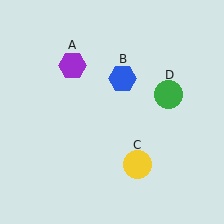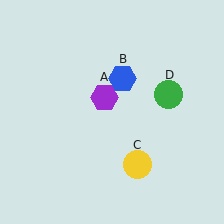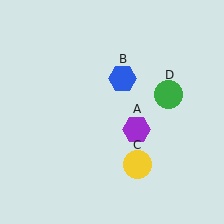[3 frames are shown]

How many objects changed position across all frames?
1 object changed position: purple hexagon (object A).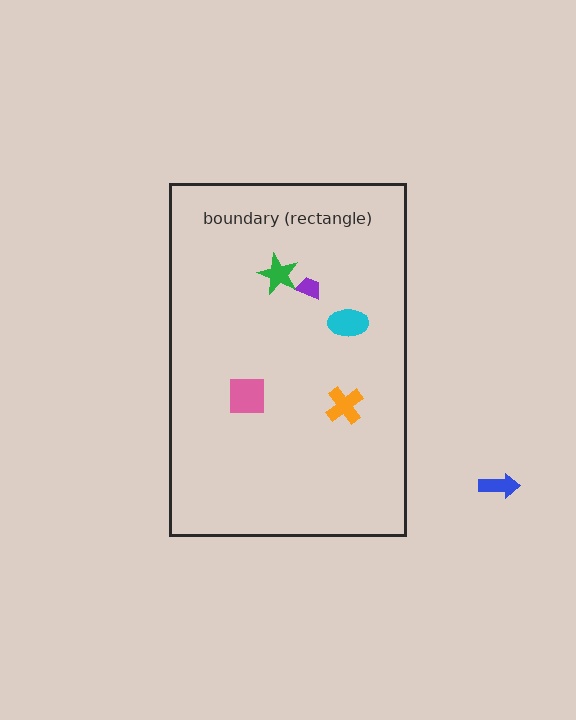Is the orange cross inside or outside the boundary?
Inside.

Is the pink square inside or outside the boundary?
Inside.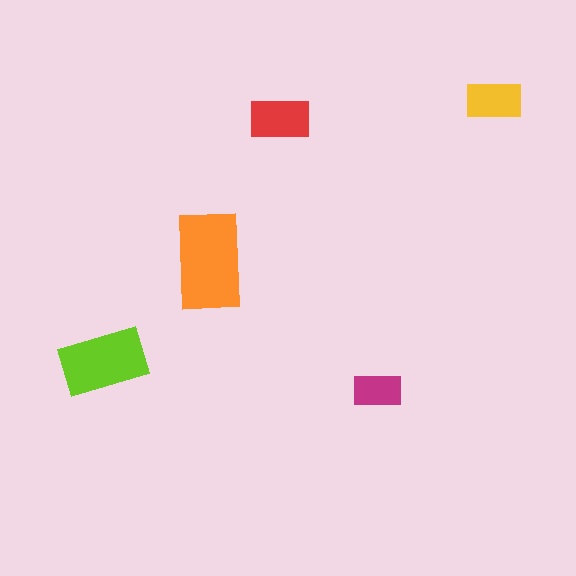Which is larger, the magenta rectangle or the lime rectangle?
The lime one.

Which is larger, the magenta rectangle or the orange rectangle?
The orange one.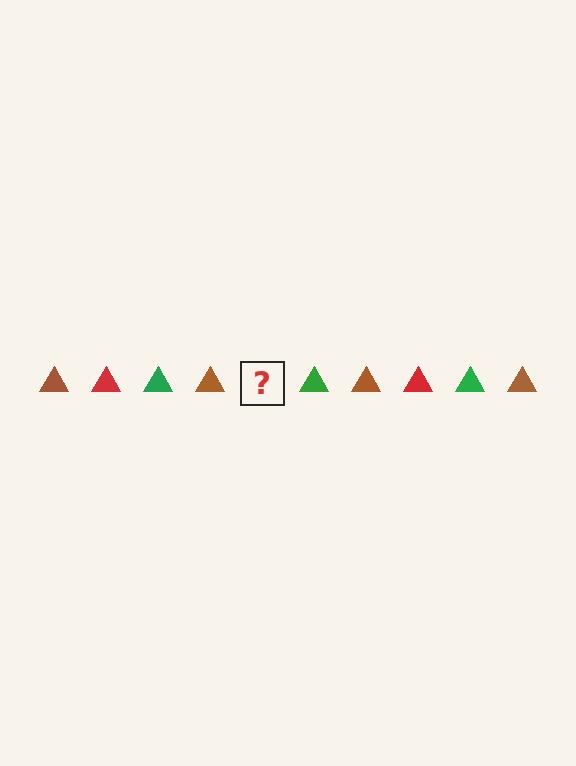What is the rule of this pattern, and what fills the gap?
The rule is that the pattern cycles through brown, red, green triangles. The gap should be filled with a red triangle.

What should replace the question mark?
The question mark should be replaced with a red triangle.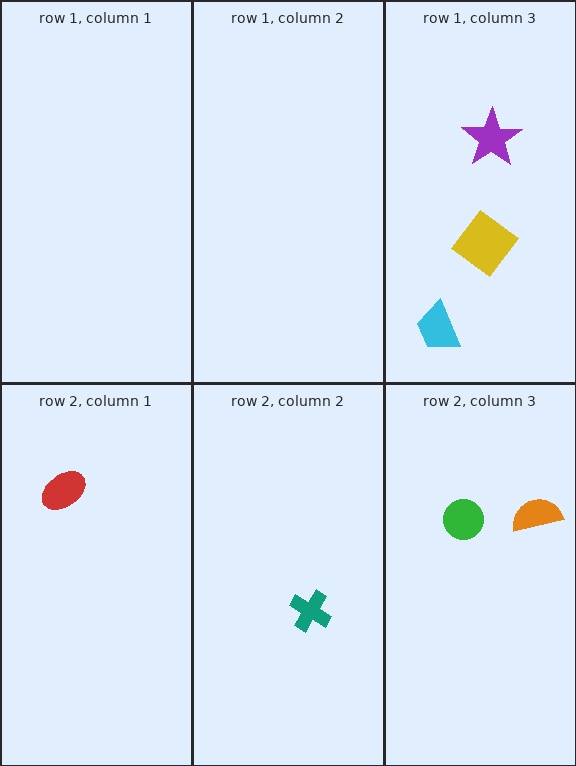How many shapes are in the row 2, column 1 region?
1.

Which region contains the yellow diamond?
The row 1, column 3 region.